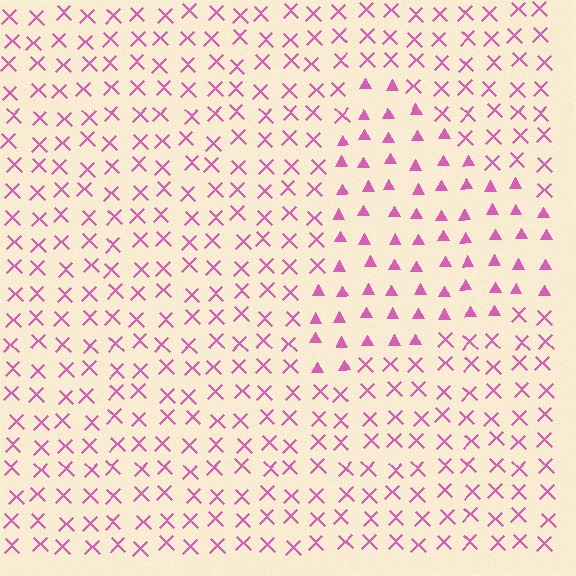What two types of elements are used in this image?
The image uses triangles inside the triangle region and X marks outside it.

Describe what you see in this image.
The image is filled with small pink elements arranged in a uniform grid. A triangle-shaped region contains triangles, while the surrounding area contains X marks. The boundary is defined purely by the change in element shape.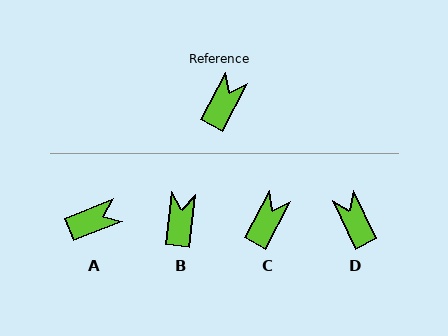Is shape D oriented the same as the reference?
No, it is off by about 53 degrees.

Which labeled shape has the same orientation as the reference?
C.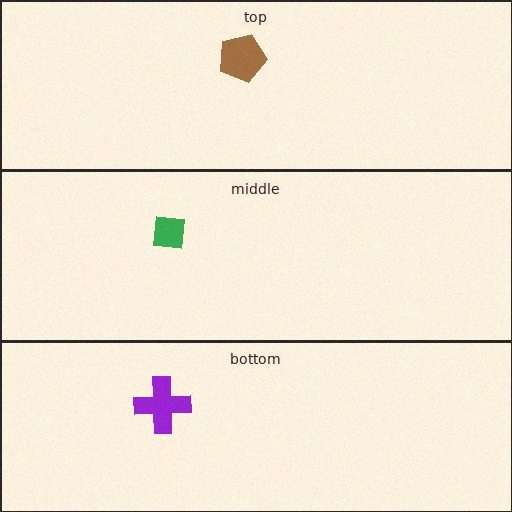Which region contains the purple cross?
The bottom region.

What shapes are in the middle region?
The green square.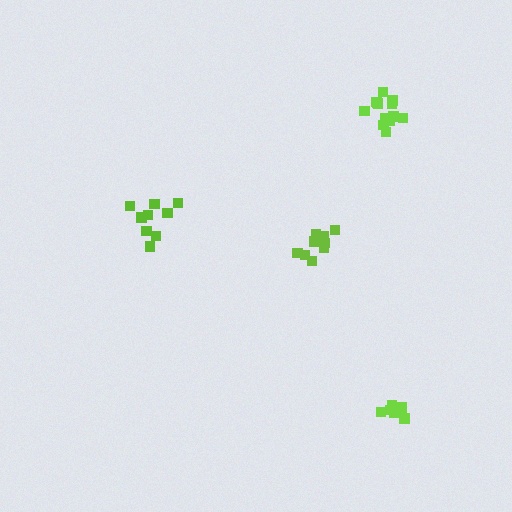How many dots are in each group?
Group 1: 8 dots, Group 2: 9 dots, Group 3: 9 dots, Group 4: 13 dots (39 total).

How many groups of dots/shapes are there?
There are 4 groups.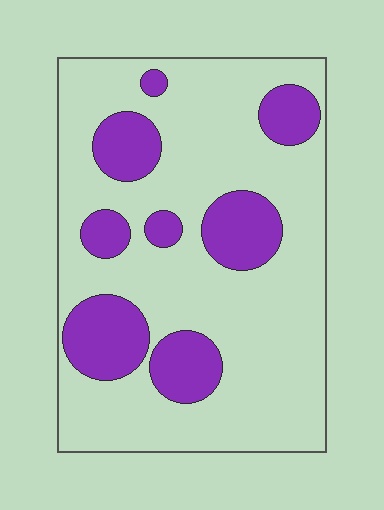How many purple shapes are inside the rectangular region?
8.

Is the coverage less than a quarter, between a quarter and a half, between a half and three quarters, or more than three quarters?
Less than a quarter.